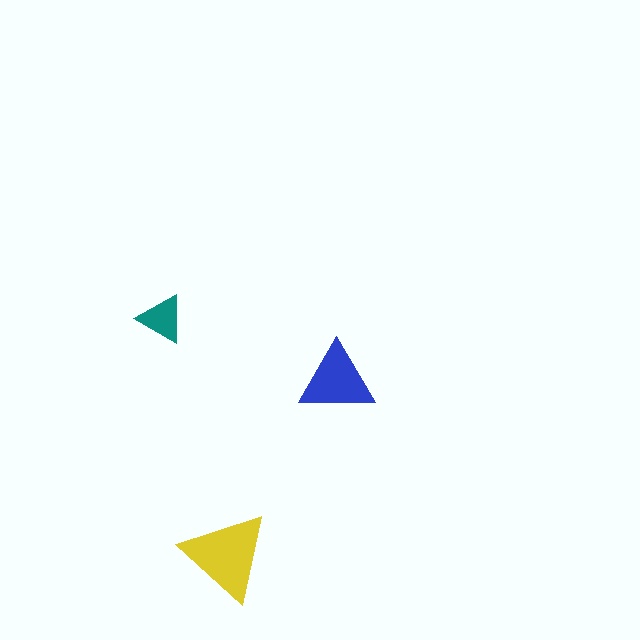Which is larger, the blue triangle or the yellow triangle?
The yellow one.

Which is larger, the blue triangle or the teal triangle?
The blue one.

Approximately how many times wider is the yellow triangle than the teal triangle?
About 2 times wider.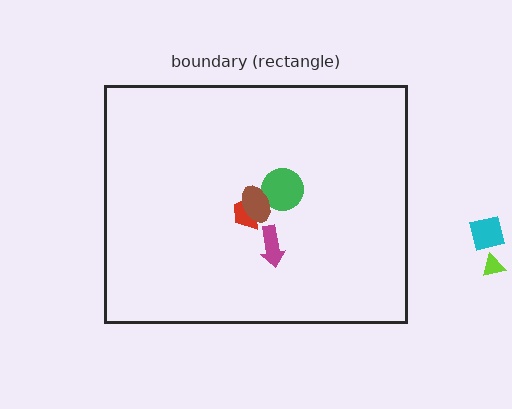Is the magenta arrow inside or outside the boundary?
Inside.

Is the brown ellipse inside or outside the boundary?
Inside.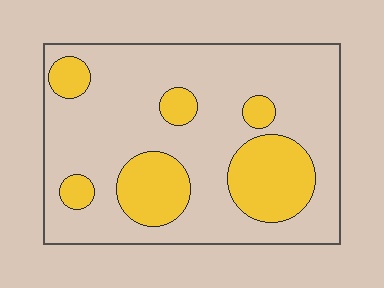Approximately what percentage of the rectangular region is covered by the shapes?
Approximately 25%.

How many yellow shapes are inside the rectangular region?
6.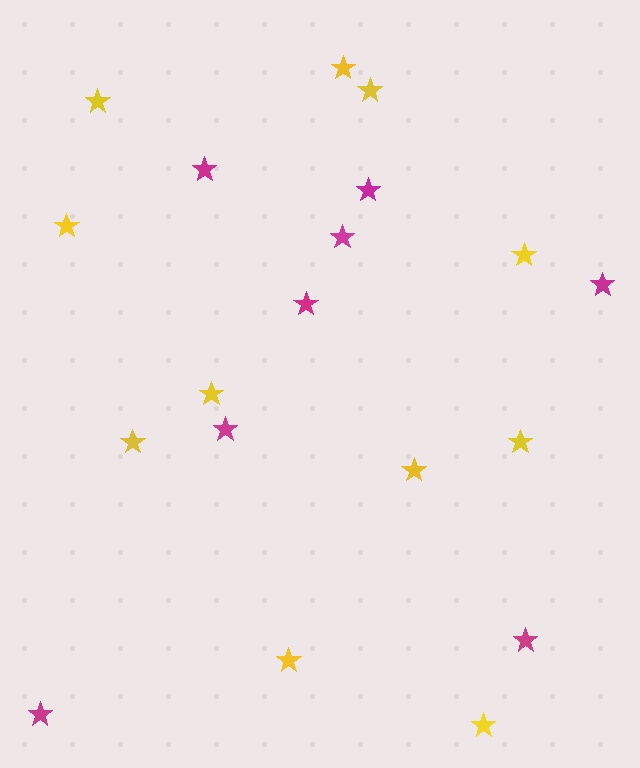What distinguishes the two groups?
There are 2 groups: one group of yellow stars (11) and one group of magenta stars (8).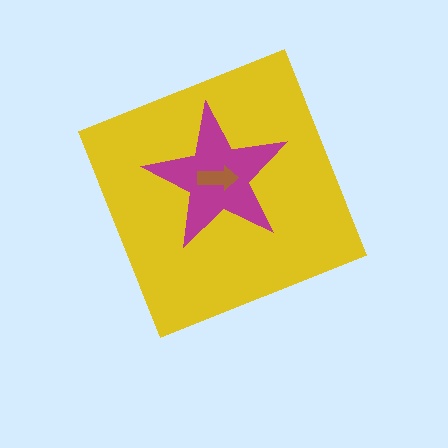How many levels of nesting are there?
3.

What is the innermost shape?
The brown arrow.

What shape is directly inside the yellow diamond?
The magenta star.